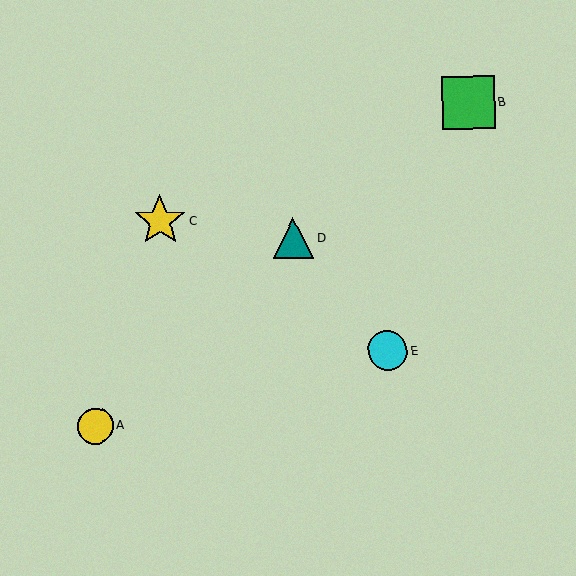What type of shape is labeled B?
Shape B is a green square.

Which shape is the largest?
The green square (labeled B) is the largest.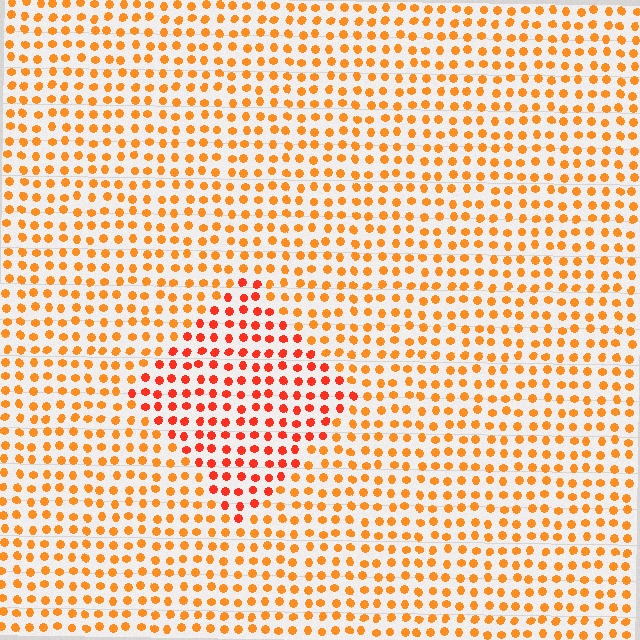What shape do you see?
I see a diamond.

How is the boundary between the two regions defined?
The boundary is defined purely by a slight shift in hue (about 26 degrees). Spacing, size, and orientation are identical on both sides.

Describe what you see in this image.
The image is filled with small orange elements in a uniform arrangement. A diamond-shaped region is visible where the elements are tinted to a slightly different hue, forming a subtle color boundary.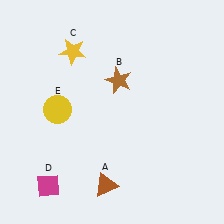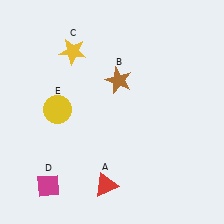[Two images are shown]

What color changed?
The triangle (A) changed from brown in Image 1 to red in Image 2.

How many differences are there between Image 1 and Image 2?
There is 1 difference between the two images.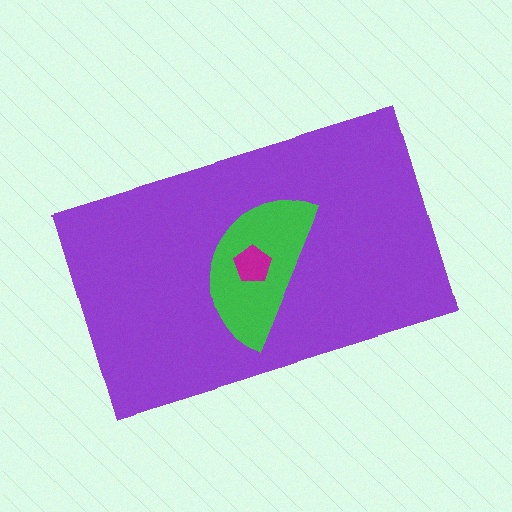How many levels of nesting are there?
3.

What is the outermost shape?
The purple rectangle.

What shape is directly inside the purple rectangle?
The green semicircle.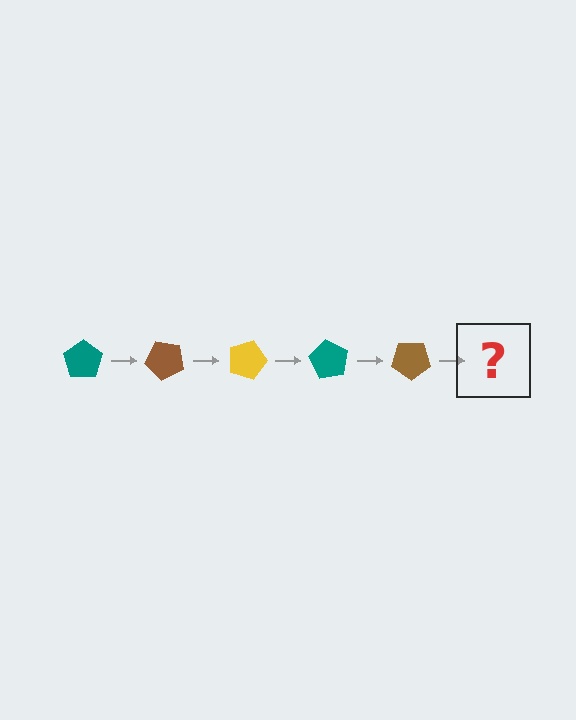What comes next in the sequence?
The next element should be a yellow pentagon, rotated 225 degrees from the start.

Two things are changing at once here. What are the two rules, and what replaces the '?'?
The two rules are that it rotates 45 degrees each step and the color cycles through teal, brown, and yellow. The '?' should be a yellow pentagon, rotated 225 degrees from the start.